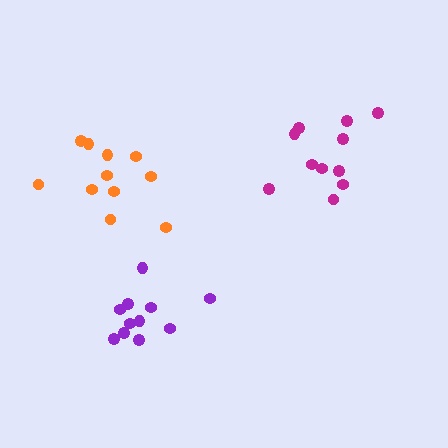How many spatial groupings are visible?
There are 3 spatial groupings.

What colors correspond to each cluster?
The clusters are colored: purple, orange, magenta.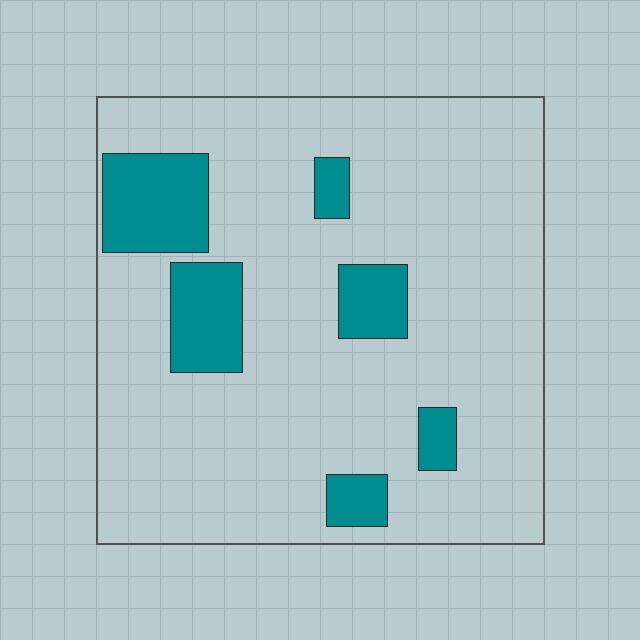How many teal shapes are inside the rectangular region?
6.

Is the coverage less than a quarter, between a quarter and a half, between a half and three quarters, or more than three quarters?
Less than a quarter.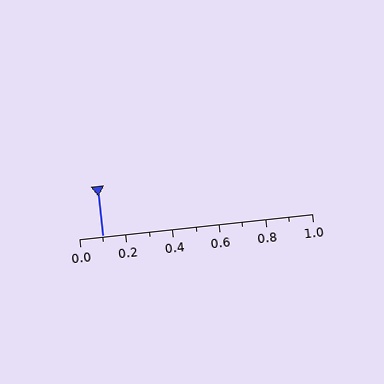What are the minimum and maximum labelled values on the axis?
The axis runs from 0.0 to 1.0.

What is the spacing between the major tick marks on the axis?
The major ticks are spaced 0.2 apart.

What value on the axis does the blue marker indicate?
The marker indicates approximately 0.1.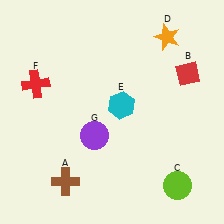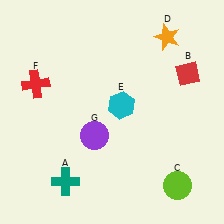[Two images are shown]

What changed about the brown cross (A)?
In Image 1, A is brown. In Image 2, it changed to teal.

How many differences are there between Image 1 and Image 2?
There is 1 difference between the two images.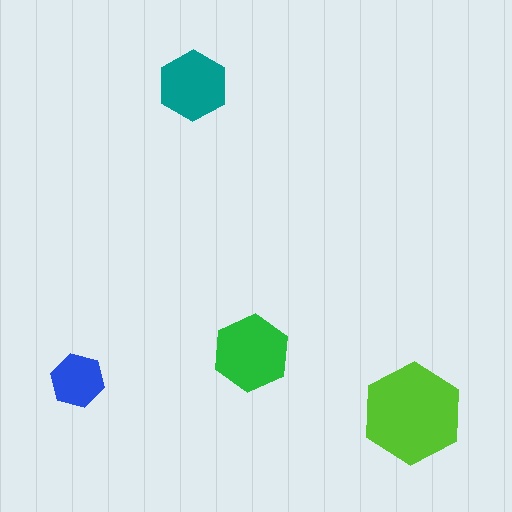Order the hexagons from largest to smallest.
the lime one, the green one, the teal one, the blue one.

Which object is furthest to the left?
The blue hexagon is leftmost.